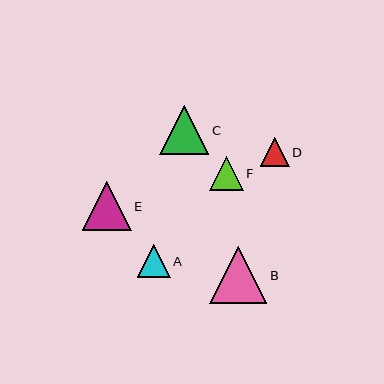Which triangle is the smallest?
Triangle D is the smallest with a size of approximately 29 pixels.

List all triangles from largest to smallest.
From largest to smallest: B, C, E, F, A, D.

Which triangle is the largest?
Triangle B is the largest with a size of approximately 57 pixels.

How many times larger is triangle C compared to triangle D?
Triangle C is approximately 1.7 times the size of triangle D.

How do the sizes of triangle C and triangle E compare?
Triangle C and triangle E are approximately the same size.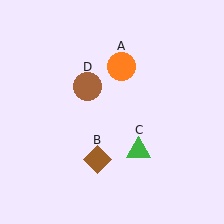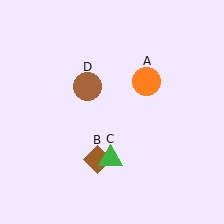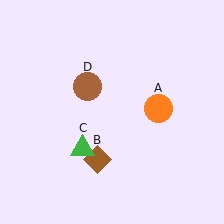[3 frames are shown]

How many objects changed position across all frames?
2 objects changed position: orange circle (object A), green triangle (object C).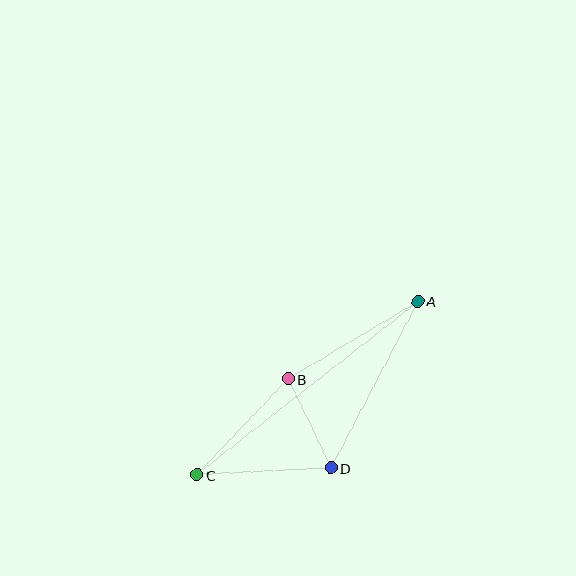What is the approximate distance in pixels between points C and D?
The distance between C and D is approximately 134 pixels.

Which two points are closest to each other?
Points B and D are closest to each other.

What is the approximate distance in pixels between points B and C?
The distance between B and C is approximately 132 pixels.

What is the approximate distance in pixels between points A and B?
The distance between A and B is approximately 151 pixels.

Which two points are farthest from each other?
Points A and C are farthest from each other.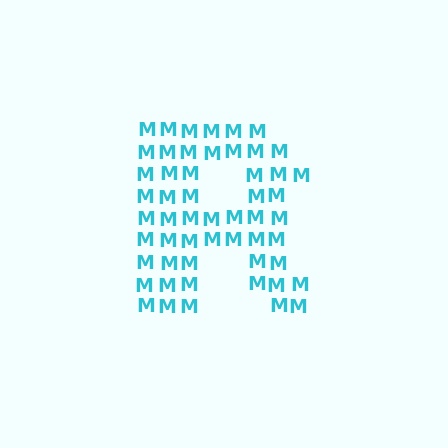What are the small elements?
The small elements are letter M's.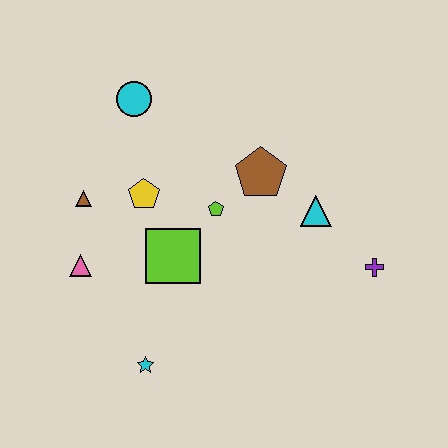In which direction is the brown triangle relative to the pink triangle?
The brown triangle is above the pink triangle.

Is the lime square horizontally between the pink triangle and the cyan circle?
No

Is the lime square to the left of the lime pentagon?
Yes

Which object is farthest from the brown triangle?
The purple cross is farthest from the brown triangle.